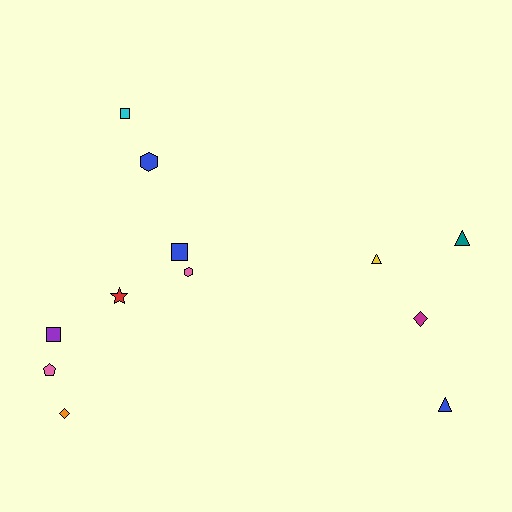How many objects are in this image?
There are 12 objects.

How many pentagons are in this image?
There is 1 pentagon.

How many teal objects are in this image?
There is 1 teal object.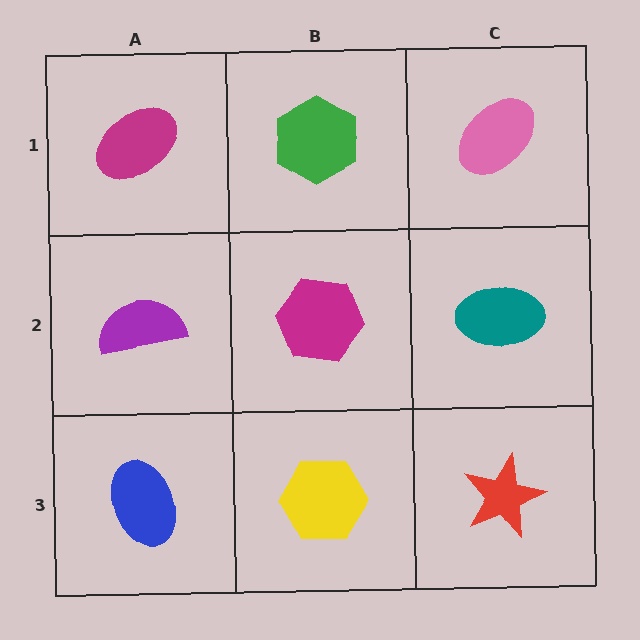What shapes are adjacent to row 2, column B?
A green hexagon (row 1, column B), a yellow hexagon (row 3, column B), a purple semicircle (row 2, column A), a teal ellipse (row 2, column C).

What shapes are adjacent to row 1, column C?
A teal ellipse (row 2, column C), a green hexagon (row 1, column B).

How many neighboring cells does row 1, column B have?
3.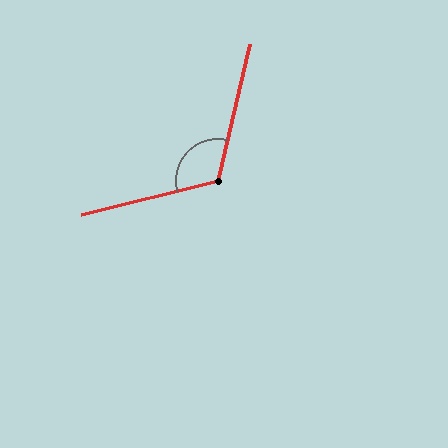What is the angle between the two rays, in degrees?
Approximately 117 degrees.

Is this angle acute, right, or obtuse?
It is obtuse.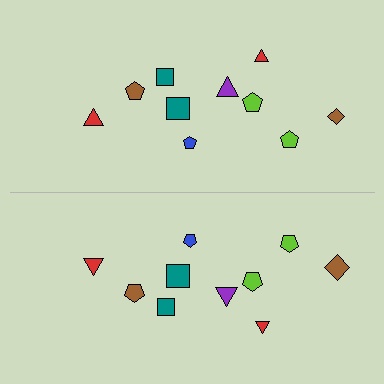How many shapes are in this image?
There are 20 shapes in this image.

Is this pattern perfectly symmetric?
No, the pattern is not perfectly symmetric. The brown diamond on the bottom side has a different size than its mirror counterpart.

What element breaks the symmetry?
The brown diamond on the bottom side has a different size than its mirror counterpart.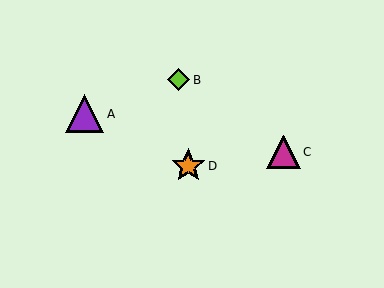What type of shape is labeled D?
Shape D is an orange star.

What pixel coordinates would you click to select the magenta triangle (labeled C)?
Click at (284, 152) to select the magenta triangle C.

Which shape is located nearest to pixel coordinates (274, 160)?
The magenta triangle (labeled C) at (284, 152) is nearest to that location.